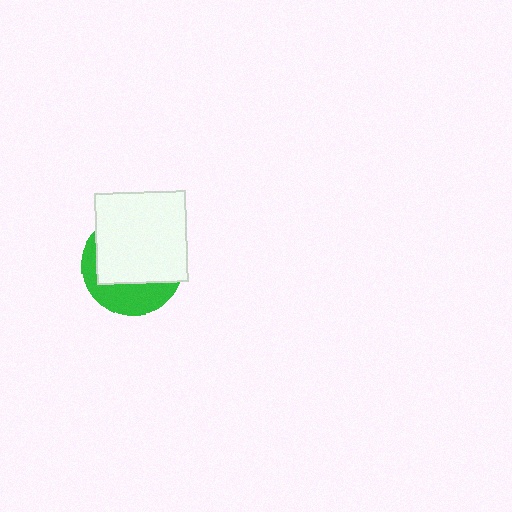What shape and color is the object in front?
The object in front is a white square.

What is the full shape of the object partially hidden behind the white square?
The partially hidden object is a green circle.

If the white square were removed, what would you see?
You would see the complete green circle.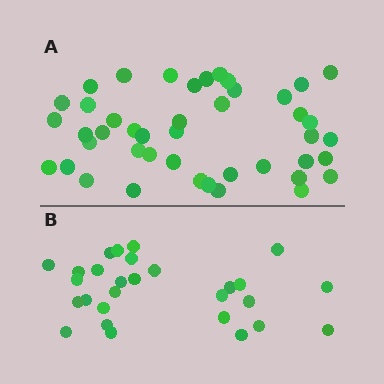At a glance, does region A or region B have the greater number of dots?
Region A (the top region) has more dots.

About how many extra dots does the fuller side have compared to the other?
Region A has approximately 15 more dots than region B.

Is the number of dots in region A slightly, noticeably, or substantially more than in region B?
Region A has substantially more. The ratio is roughly 1.6 to 1.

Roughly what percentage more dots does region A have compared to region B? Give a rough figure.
About 55% more.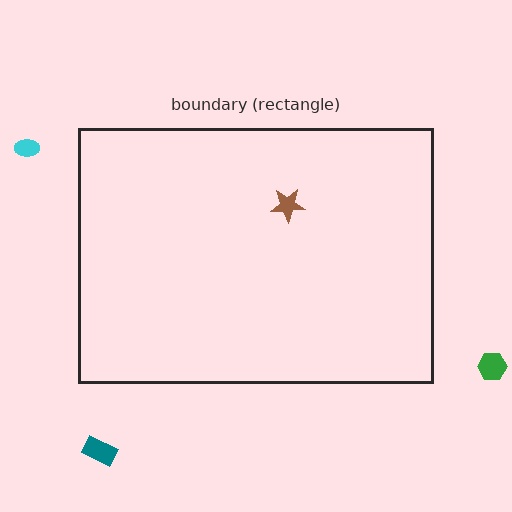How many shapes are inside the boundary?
1 inside, 3 outside.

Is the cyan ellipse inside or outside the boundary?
Outside.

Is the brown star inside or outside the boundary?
Inside.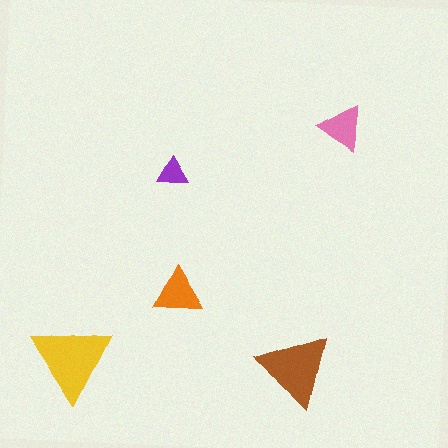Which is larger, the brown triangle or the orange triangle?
The brown one.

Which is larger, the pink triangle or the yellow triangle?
The yellow one.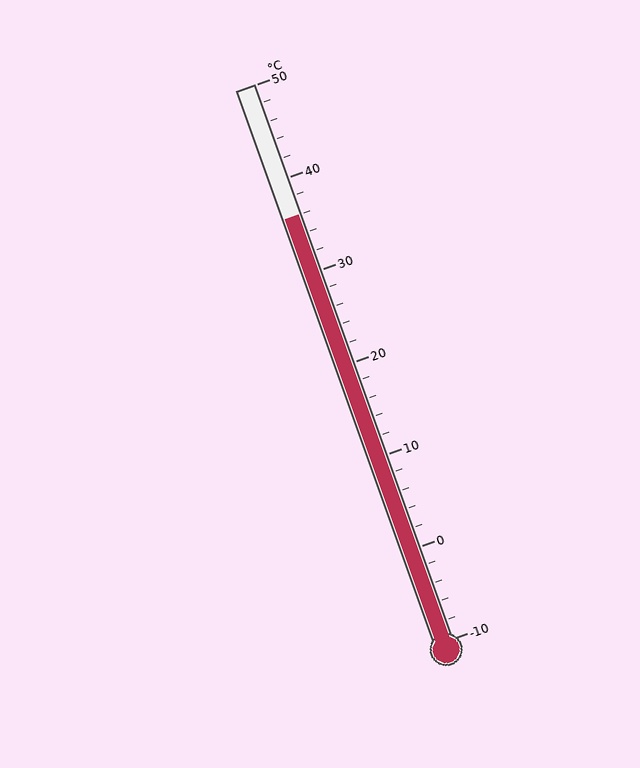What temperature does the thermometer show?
The thermometer shows approximately 36°C.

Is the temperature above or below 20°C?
The temperature is above 20°C.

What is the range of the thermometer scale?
The thermometer scale ranges from -10°C to 50°C.